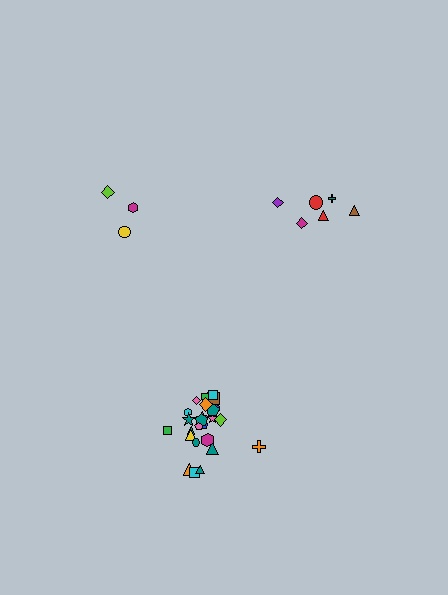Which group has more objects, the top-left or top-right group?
The top-right group.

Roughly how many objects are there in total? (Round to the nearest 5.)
Roughly 35 objects in total.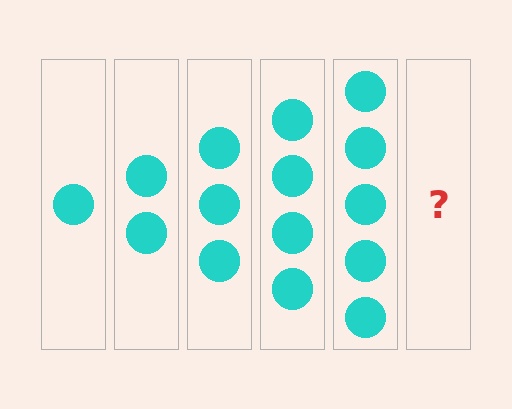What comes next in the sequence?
The next element should be 6 circles.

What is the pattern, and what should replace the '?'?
The pattern is that each step adds one more circle. The '?' should be 6 circles.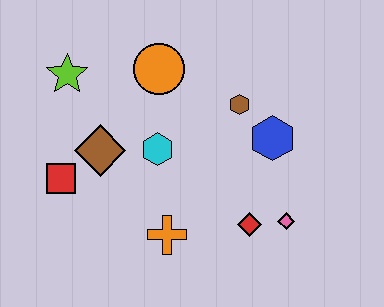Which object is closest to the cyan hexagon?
The brown diamond is closest to the cyan hexagon.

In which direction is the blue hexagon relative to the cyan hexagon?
The blue hexagon is to the right of the cyan hexagon.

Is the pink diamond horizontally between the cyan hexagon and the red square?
No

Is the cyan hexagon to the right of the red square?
Yes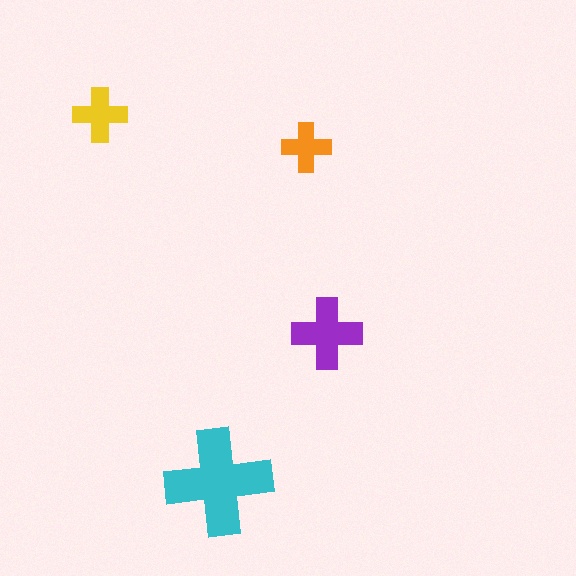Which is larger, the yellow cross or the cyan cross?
The cyan one.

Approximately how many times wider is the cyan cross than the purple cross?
About 1.5 times wider.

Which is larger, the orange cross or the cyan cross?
The cyan one.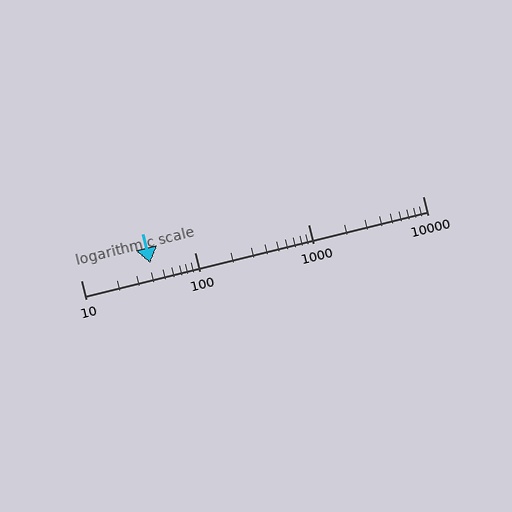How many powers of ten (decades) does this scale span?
The scale spans 3 decades, from 10 to 10000.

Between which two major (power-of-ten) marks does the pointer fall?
The pointer is between 10 and 100.